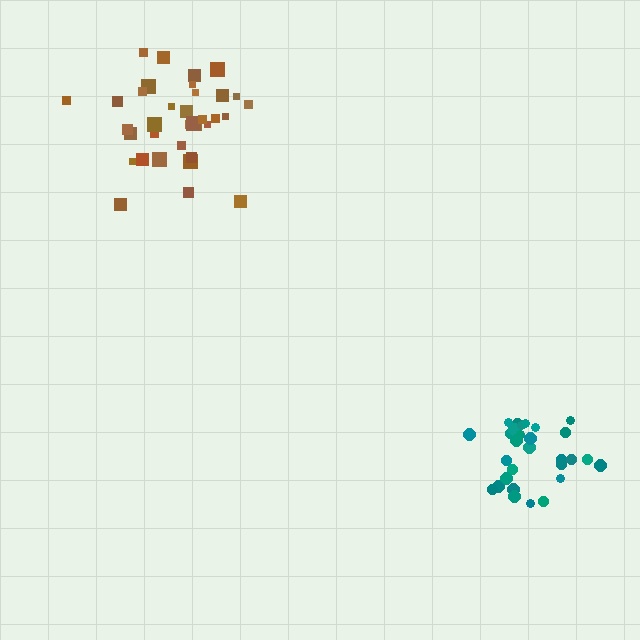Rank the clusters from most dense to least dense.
teal, brown.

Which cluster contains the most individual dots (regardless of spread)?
Brown (35).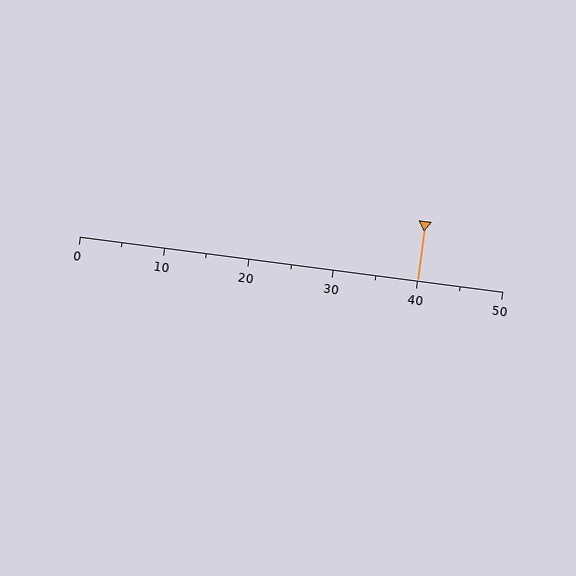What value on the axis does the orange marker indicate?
The marker indicates approximately 40.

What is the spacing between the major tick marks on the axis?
The major ticks are spaced 10 apart.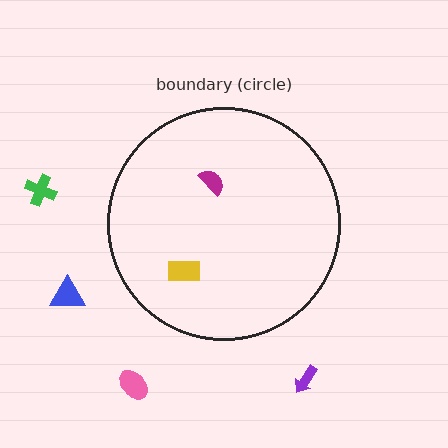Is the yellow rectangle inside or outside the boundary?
Inside.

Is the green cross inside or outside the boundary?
Outside.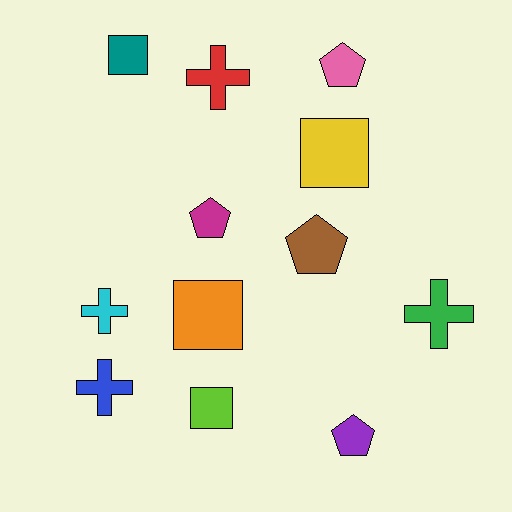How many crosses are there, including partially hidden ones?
There are 4 crosses.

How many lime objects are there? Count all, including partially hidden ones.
There is 1 lime object.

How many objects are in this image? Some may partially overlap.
There are 12 objects.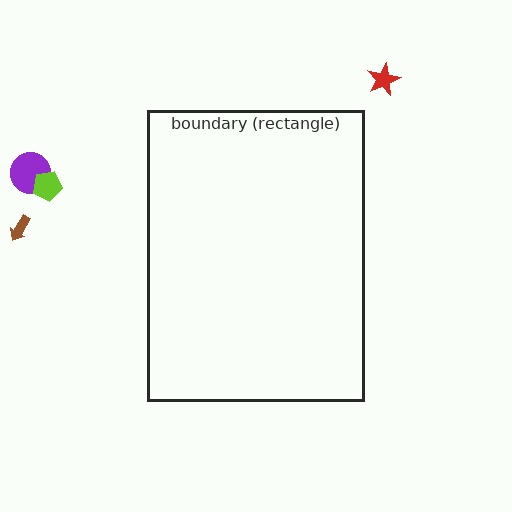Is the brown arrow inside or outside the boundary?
Outside.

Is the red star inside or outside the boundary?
Outside.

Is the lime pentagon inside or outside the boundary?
Outside.